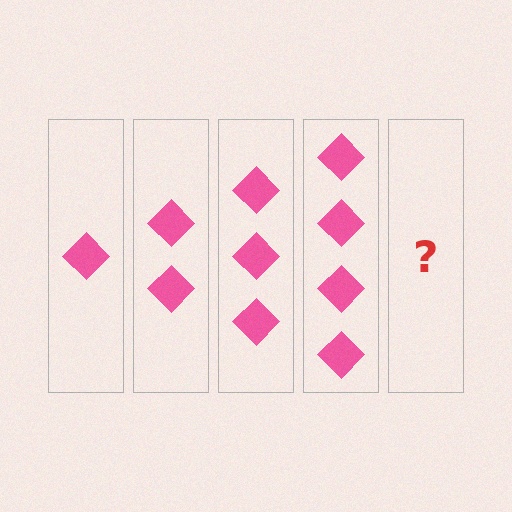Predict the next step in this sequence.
The next step is 5 diamonds.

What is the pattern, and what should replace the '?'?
The pattern is that each step adds one more diamond. The '?' should be 5 diamonds.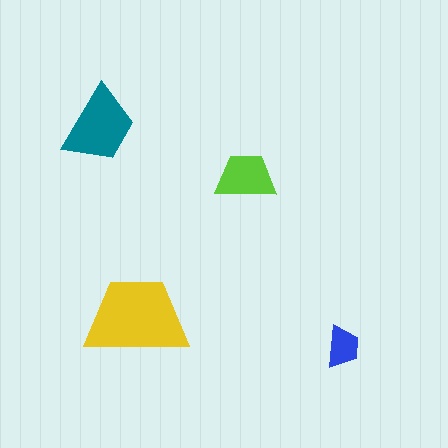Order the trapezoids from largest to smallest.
the yellow one, the teal one, the lime one, the blue one.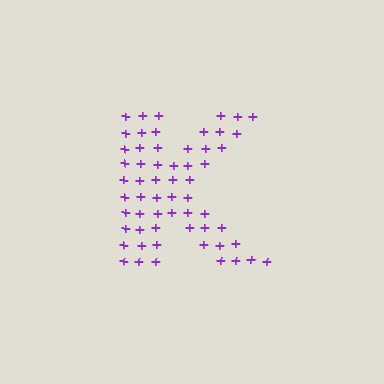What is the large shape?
The large shape is the letter K.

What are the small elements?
The small elements are plus signs.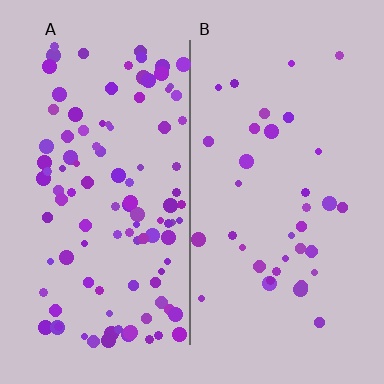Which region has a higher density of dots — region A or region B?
A (the left).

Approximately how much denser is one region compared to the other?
Approximately 3.0× — region A over region B.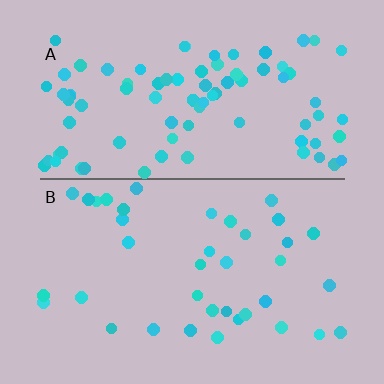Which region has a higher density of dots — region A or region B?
A (the top).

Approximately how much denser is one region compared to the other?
Approximately 2.3× — region A over region B.